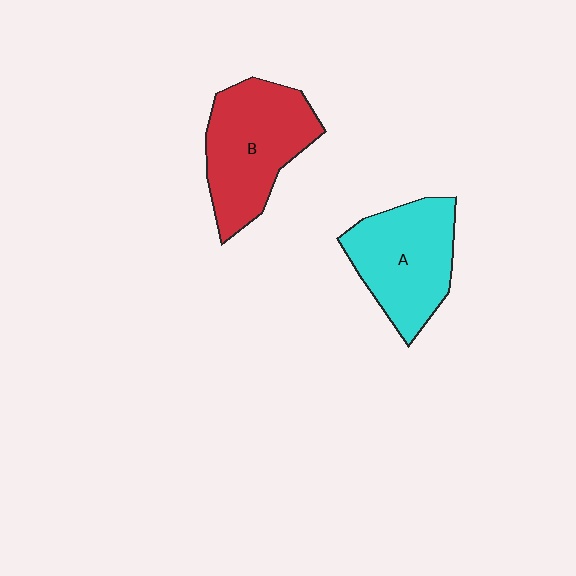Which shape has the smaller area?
Shape A (cyan).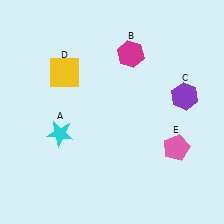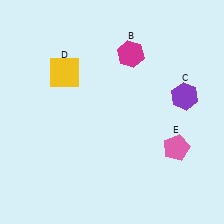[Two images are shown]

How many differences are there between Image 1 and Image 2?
There is 1 difference between the two images.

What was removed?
The cyan star (A) was removed in Image 2.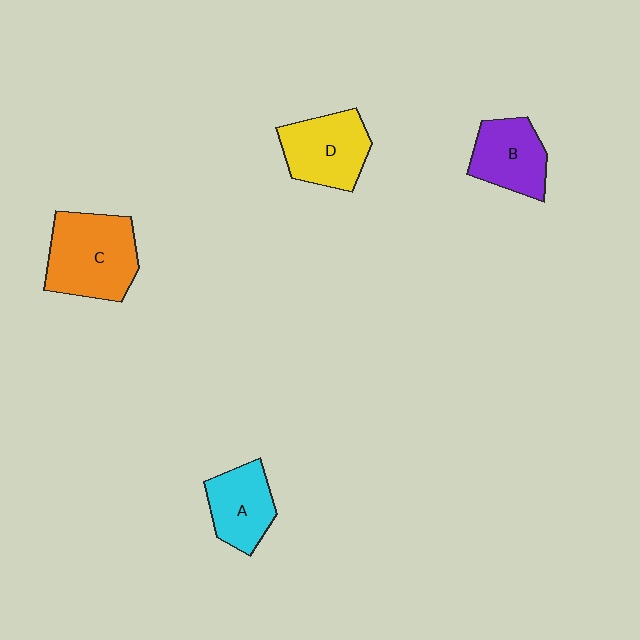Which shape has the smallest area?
Shape A (cyan).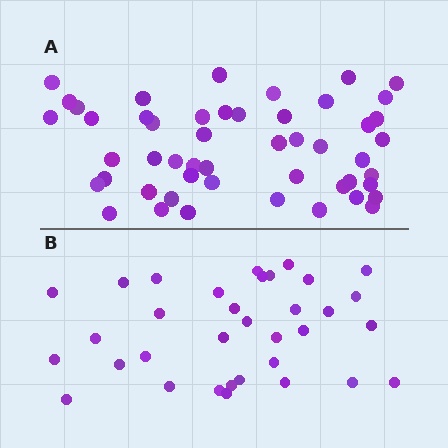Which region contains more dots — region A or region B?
Region A (the top region) has more dots.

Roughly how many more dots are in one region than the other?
Region A has approximately 15 more dots than region B.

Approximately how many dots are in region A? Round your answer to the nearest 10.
About 50 dots.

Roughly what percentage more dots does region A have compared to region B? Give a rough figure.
About 45% more.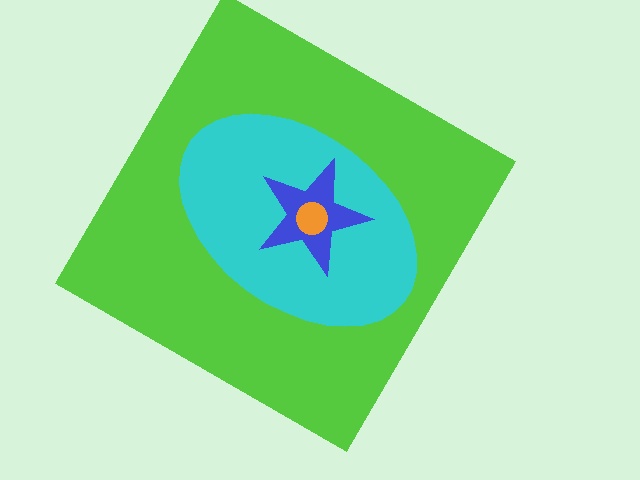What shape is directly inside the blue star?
The orange circle.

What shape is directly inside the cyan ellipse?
The blue star.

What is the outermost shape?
The lime diamond.